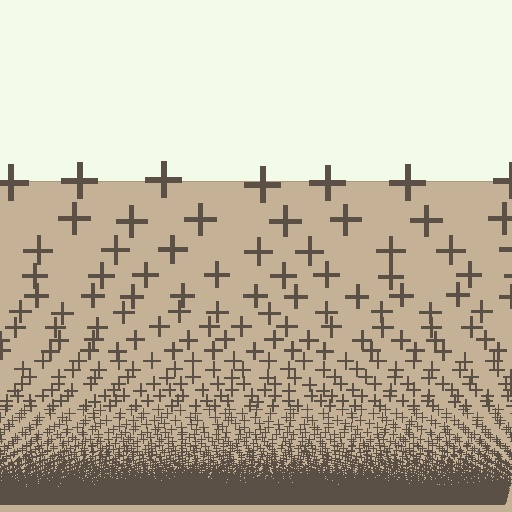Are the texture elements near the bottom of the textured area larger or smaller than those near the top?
Smaller. The gradient is inverted — elements near the bottom are smaller and denser.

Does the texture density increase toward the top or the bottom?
Density increases toward the bottom.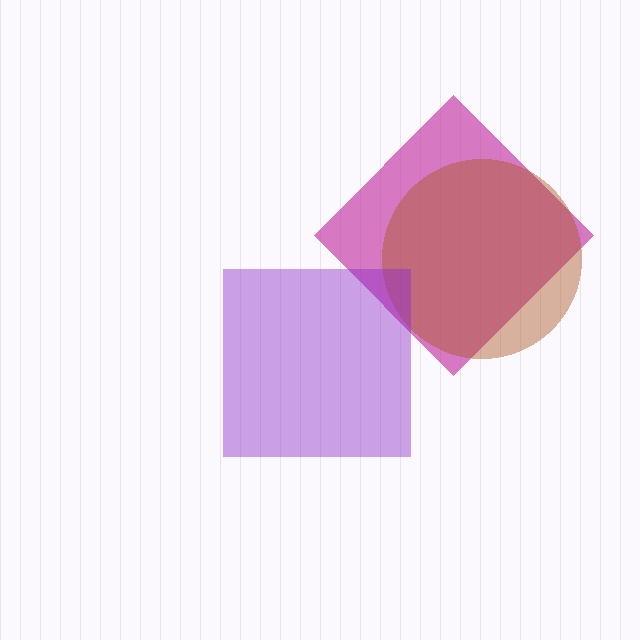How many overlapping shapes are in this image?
There are 3 overlapping shapes in the image.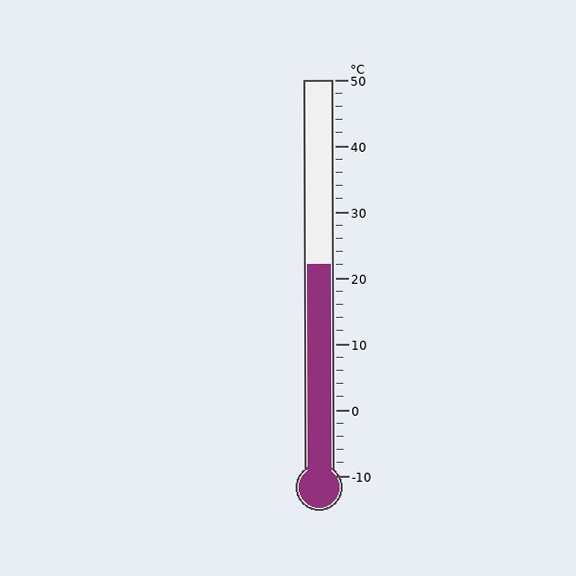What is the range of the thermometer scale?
The thermometer scale ranges from -10°C to 50°C.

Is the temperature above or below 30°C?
The temperature is below 30°C.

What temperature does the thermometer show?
The thermometer shows approximately 22°C.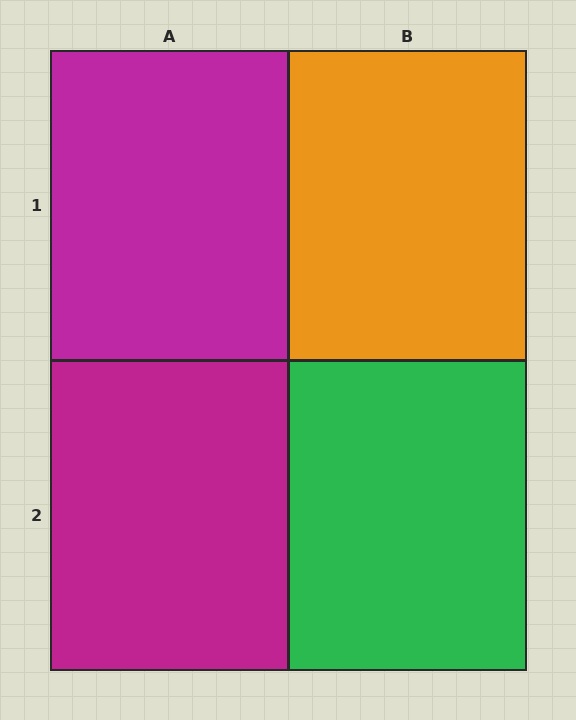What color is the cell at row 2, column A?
Magenta.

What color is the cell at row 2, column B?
Green.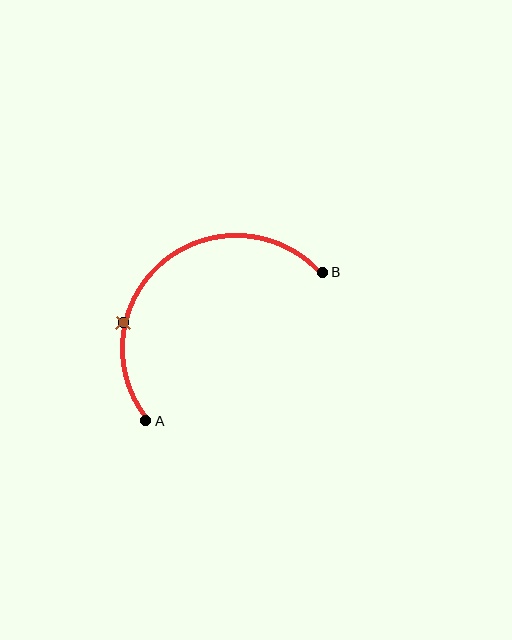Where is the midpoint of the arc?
The arc midpoint is the point on the curve farthest from the straight line joining A and B. It sits above and to the left of that line.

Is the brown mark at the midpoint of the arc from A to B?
No. The brown mark lies on the arc but is closer to endpoint A. The arc midpoint would be at the point on the curve equidistant along the arc from both A and B.